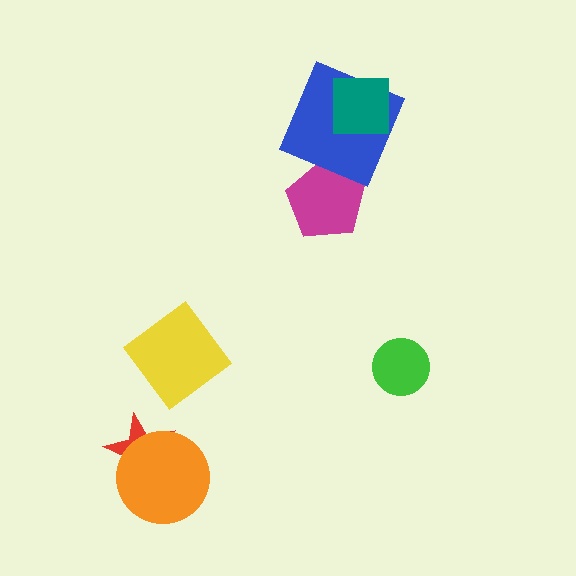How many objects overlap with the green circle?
0 objects overlap with the green circle.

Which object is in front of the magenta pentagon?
The blue square is in front of the magenta pentagon.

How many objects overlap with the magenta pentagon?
1 object overlaps with the magenta pentagon.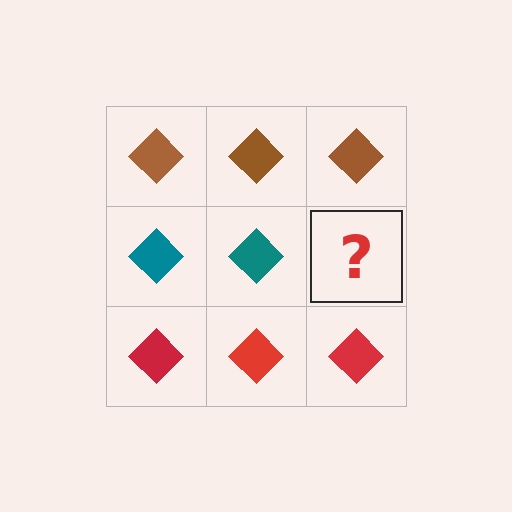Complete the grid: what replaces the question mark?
The question mark should be replaced with a teal diamond.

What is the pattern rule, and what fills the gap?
The rule is that each row has a consistent color. The gap should be filled with a teal diamond.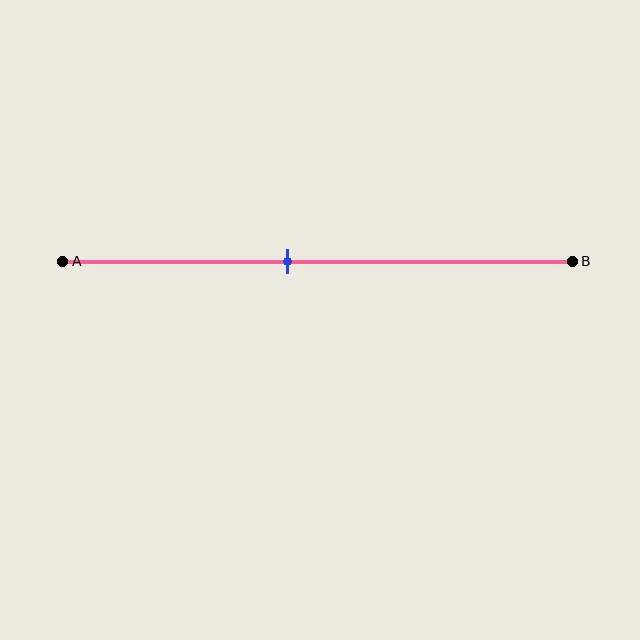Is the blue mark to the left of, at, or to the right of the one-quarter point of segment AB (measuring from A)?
The blue mark is to the right of the one-quarter point of segment AB.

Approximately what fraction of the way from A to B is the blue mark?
The blue mark is approximately 45% of the way from A to B.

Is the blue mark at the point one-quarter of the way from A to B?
No, the mark is at about 45% from A, not at the 25% one-quarter point.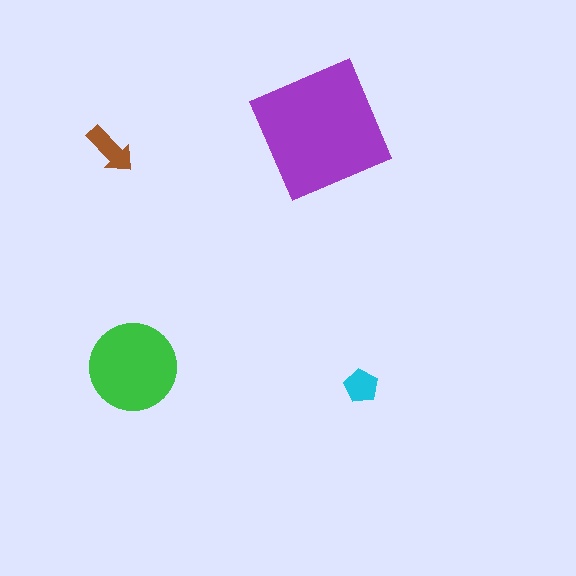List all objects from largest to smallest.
The purple square, the green circle, the brown arrow, the cyan pentagon.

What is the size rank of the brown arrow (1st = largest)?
3rd.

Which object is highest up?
The purple square is topmost.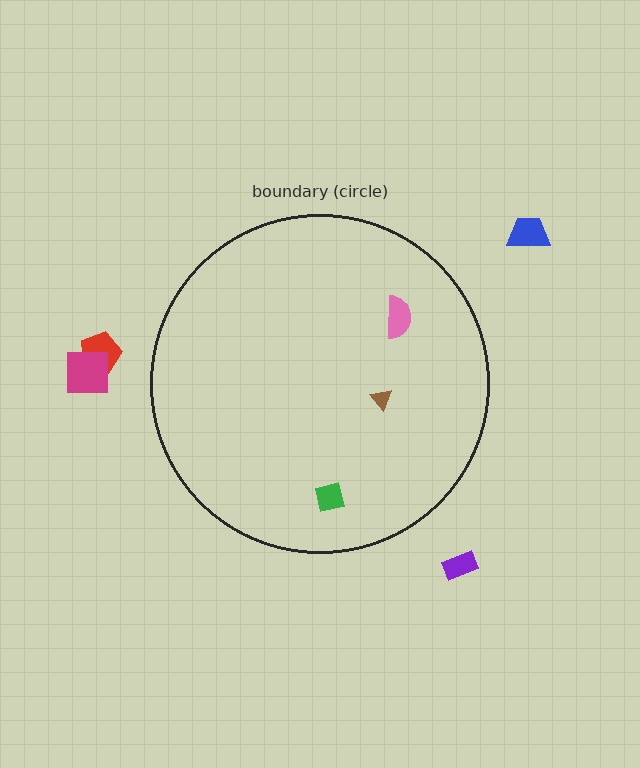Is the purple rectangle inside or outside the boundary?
Outside.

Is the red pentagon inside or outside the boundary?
Outside.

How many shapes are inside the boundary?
3 inside, 4 outside.